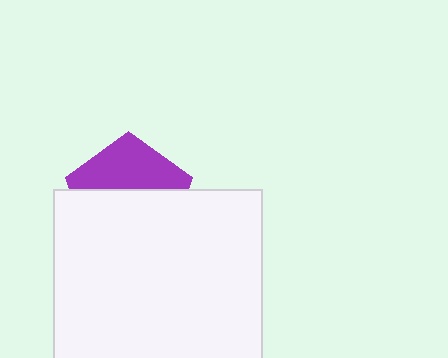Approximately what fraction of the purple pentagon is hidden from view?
Roughly 59% of the purple pentagon is hidden behind the white square.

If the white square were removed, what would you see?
You would see the complete purple pentagon.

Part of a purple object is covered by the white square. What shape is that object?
It is a pentagon.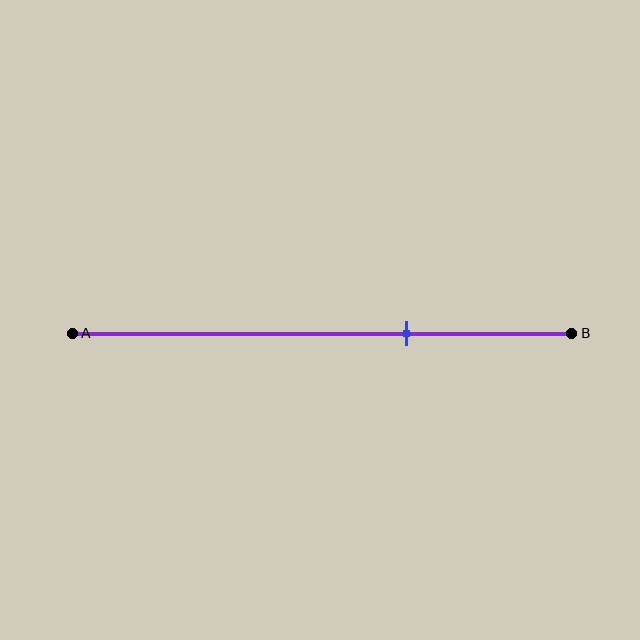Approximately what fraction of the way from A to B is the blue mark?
The blue mark is approximately 65% of the way from A to B.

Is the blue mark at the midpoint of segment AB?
No, the mark is at about 65% from A, not at the 50% midpoint.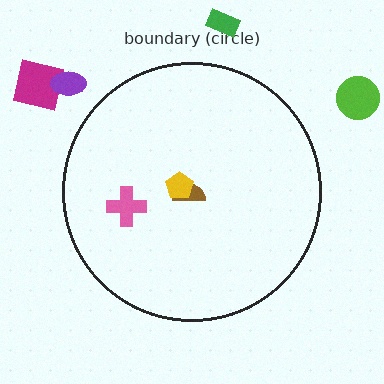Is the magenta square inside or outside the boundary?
Outside.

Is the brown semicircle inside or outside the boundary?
Inside.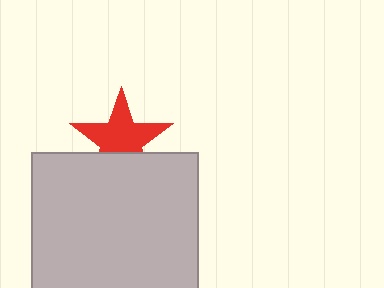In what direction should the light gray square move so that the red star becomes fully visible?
The light gray square should move down. That is the shortest direction to clear the overlap and leave the red star fully visible.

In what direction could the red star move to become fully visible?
The red star could move up. That would shift it out from behind the light gray square entirely.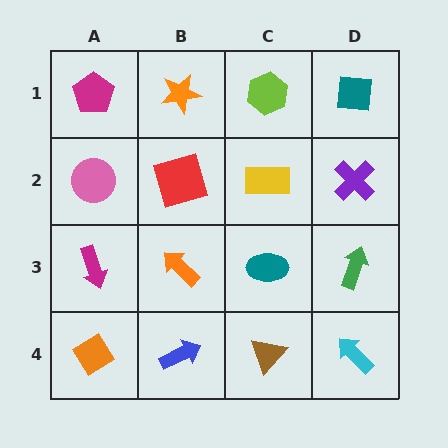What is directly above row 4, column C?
A teal ellipse.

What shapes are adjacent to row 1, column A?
A pink circle (row 2, column A), an orange star (row 1, column B).